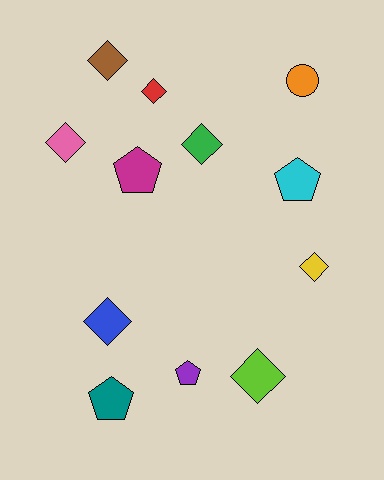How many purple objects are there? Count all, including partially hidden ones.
There is 1 purple object.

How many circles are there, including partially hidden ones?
There is 1 circle.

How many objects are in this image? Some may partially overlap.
There are 12 objects.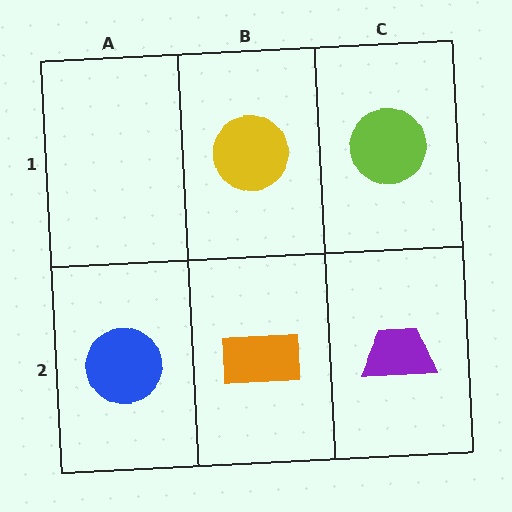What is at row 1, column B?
A yellow circle.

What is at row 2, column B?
An orange rectangle.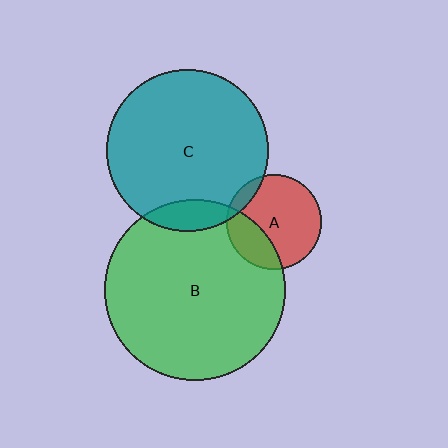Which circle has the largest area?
Circle B (green).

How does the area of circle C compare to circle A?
Approximately 2.9 times.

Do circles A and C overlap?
Yes.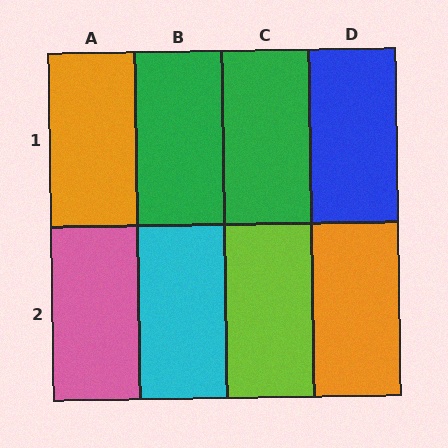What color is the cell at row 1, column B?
Green.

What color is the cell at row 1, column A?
Orange.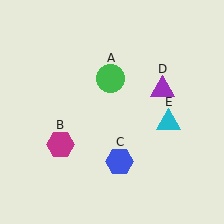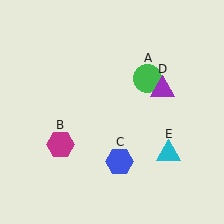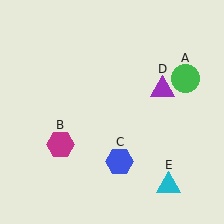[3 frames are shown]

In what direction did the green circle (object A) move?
The green circle (object A) moved right.